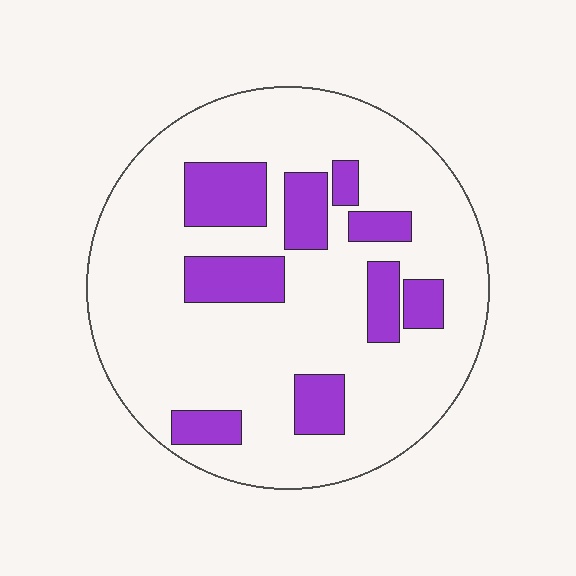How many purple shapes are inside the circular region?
9.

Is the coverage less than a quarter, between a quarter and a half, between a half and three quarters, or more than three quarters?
Less than a quarter.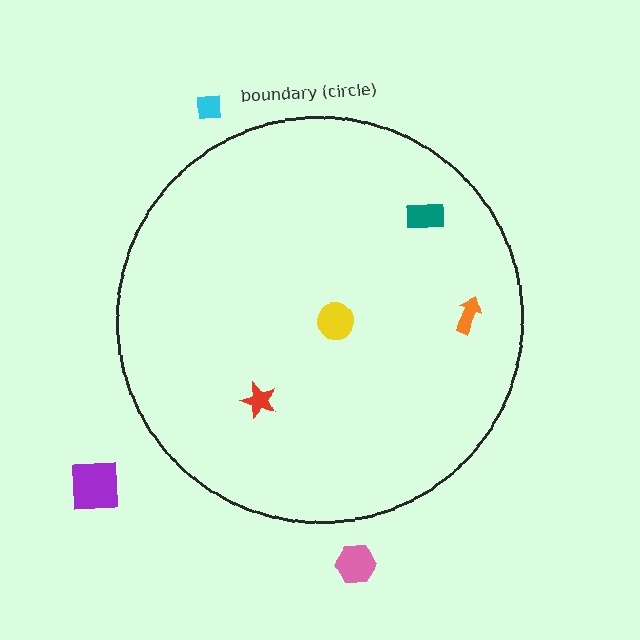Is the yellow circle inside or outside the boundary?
Inside.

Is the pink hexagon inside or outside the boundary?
Outside.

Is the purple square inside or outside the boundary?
Outside.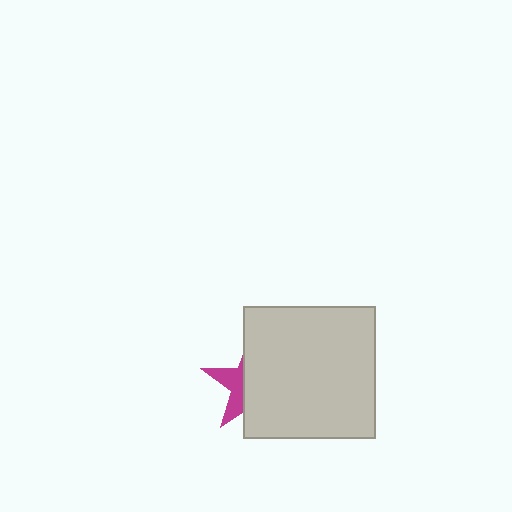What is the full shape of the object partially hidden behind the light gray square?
The partially hidden object is a magenta star.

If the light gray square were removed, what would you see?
You would see the complete magenta star.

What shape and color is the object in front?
The object in front is a light gray square.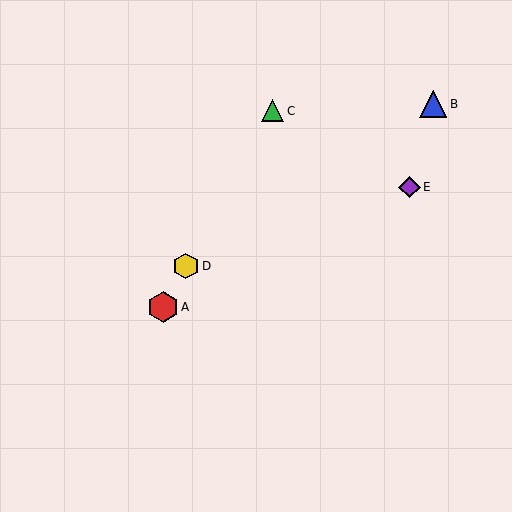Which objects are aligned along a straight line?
Objects A, C, D are aligned along a straight line.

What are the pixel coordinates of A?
Object A is at (163, 307).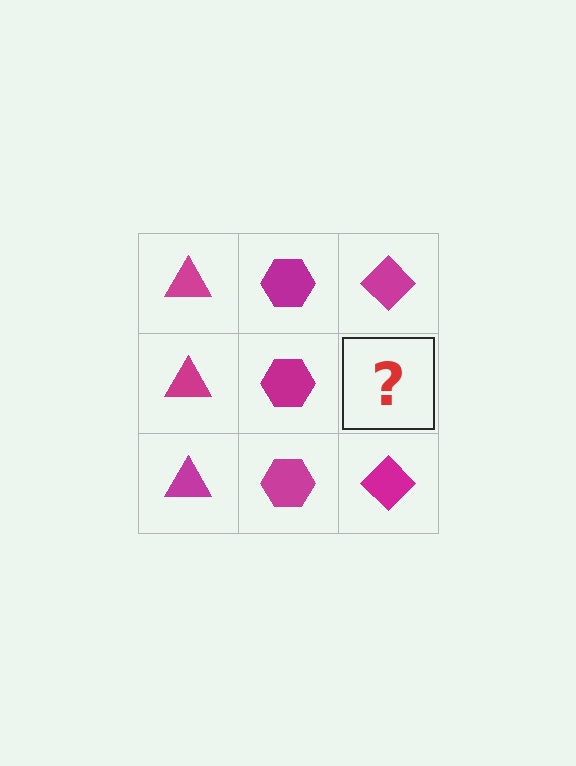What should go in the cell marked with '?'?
The missing cell should contain a magenta diamond.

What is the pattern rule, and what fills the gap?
The rule is that each column has a consistent shape. The gap should be filled with a magenta diamond.